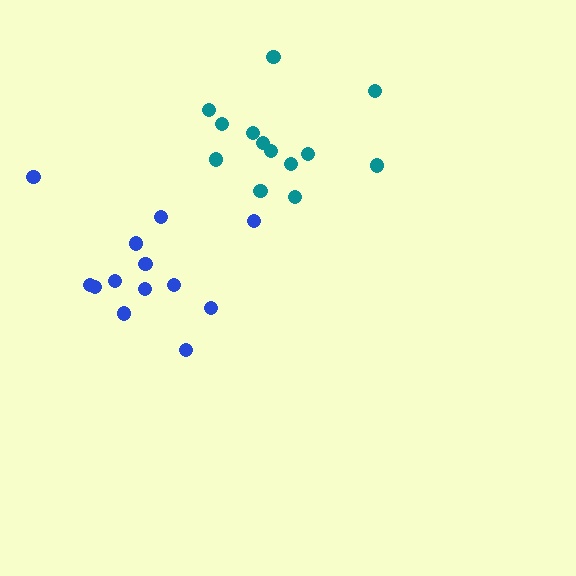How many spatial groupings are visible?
There are 2 spatial groupings.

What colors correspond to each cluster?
The clusters are colored: teal, blue.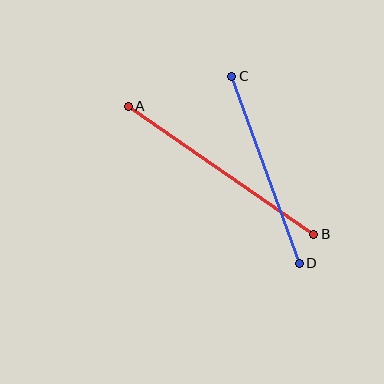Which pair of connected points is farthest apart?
Points A and B are farthest apart.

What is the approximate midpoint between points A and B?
The midpoint is at approximately (221, 170) pixels.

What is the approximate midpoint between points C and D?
The midpoint is at approximately (265, 170) pixels.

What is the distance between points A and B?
The distance is approximately 225 pixels.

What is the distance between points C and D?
The distance is approximately 199 pixels.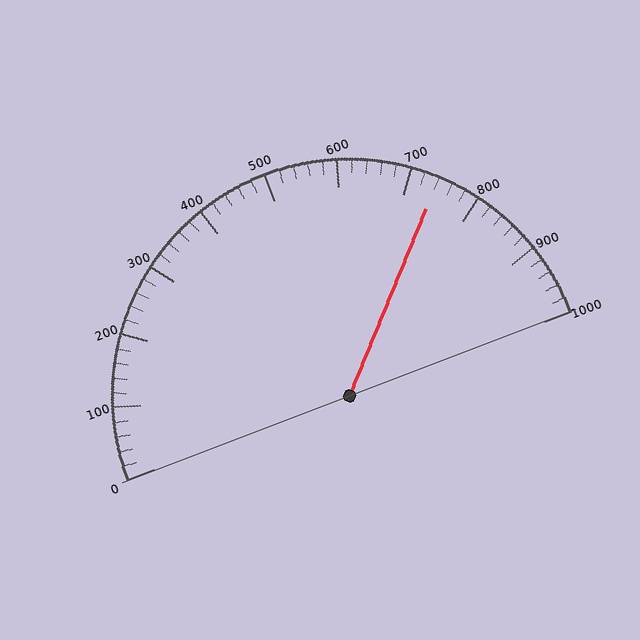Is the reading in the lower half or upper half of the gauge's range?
The reading is in the upper half of the range (0 to 1000).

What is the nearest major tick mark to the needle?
The nearest major tick mark is 700.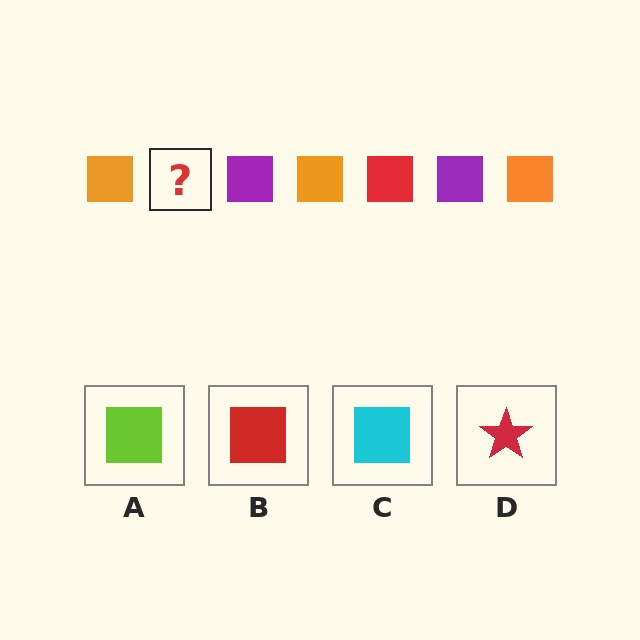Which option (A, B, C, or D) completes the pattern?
B.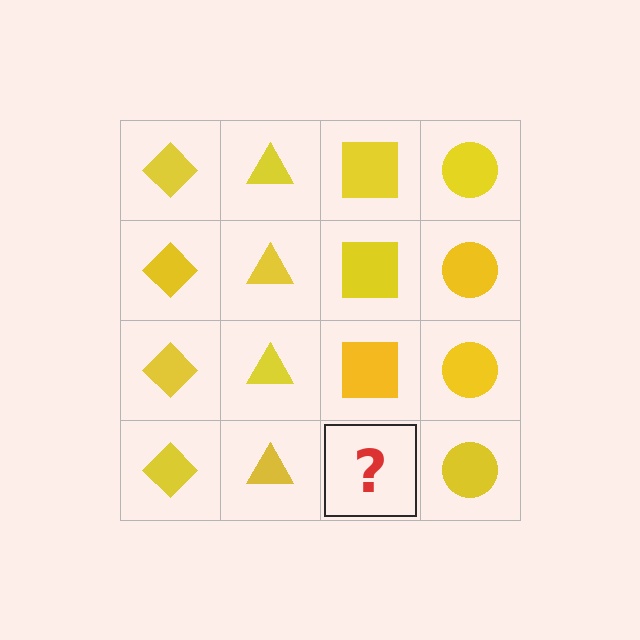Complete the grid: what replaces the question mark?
The question mark should be replaced with a yellow square.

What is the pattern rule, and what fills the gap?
The rule is that each column has a consistent shape. The gap should be filled with a yellow square.